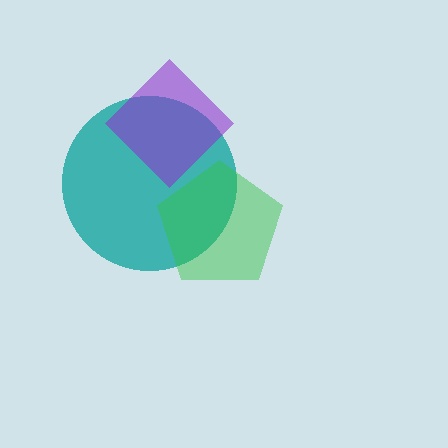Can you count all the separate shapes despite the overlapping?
Yes, there are 3 separate shapes.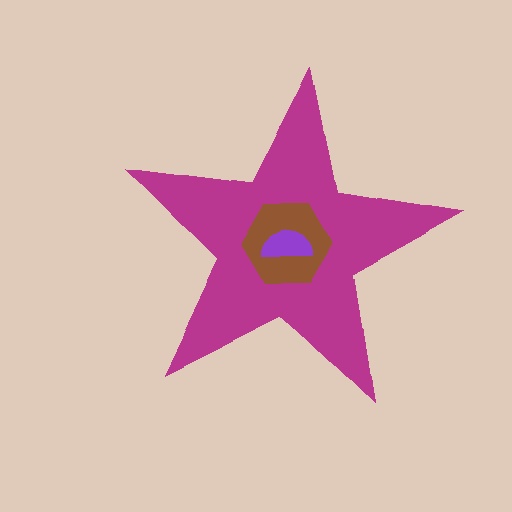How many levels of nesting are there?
3.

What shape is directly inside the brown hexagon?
The purple semicircle.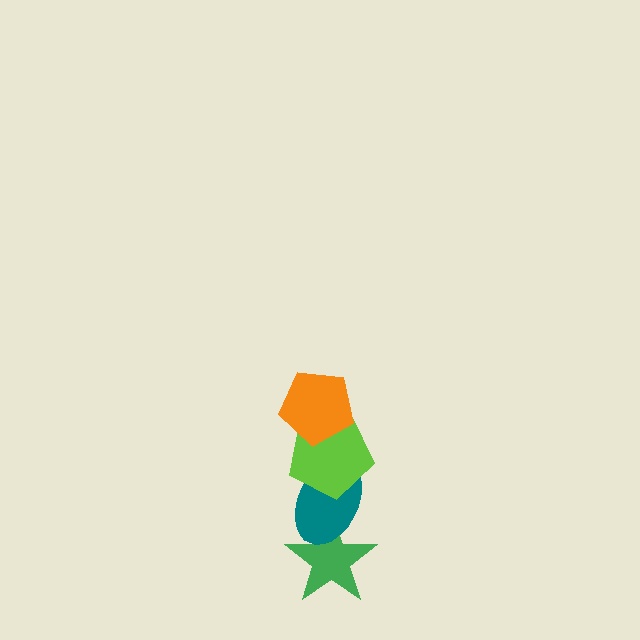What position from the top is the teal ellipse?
The teal ellipse is 3rd from the top.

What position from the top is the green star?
The green star is 4th from the top.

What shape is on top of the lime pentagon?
The orange pentagon is on top of the lime pentagon.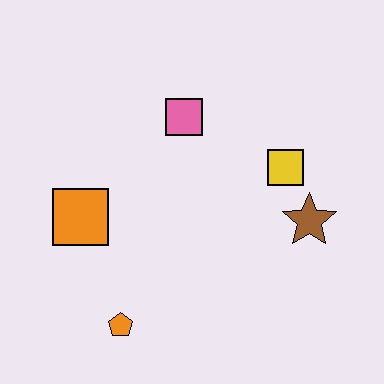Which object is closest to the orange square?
The orange pentagon is closest to the orange square.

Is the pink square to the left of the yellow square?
Yes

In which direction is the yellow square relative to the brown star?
The yellow square is above the brown star.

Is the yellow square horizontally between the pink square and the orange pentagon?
No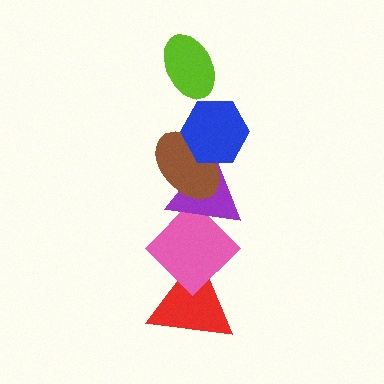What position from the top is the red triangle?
The red triangle is 6th from the top.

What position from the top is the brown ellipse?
The brown ellipse is 3rd from the top.